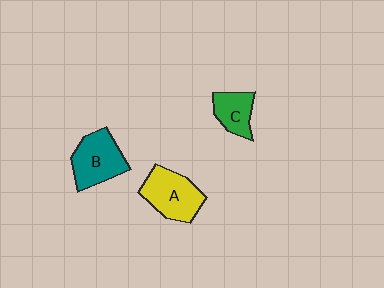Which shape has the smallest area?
Shape C (green).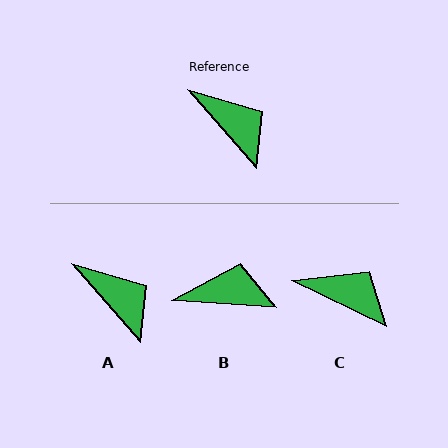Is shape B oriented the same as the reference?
No, it is off by about 45 degrees.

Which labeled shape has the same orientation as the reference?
A.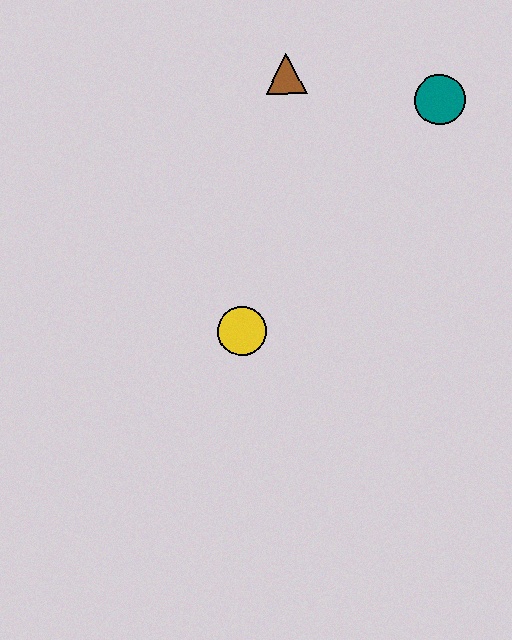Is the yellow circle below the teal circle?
Yes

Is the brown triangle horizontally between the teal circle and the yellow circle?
Yes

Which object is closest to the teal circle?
The brown triangle is closest to the teal circle.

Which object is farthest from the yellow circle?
The teal circle is farthest from the yellow circle.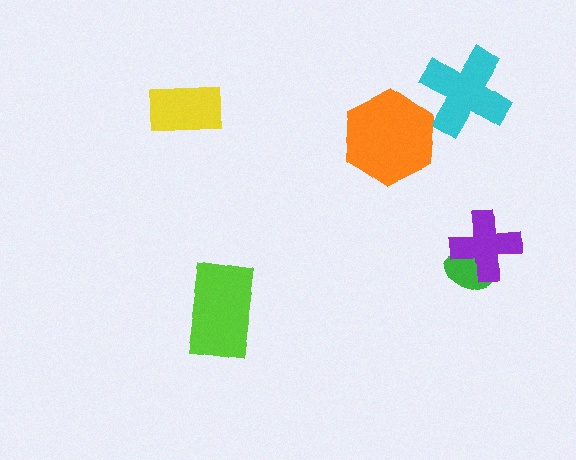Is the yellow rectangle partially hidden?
No, no other shape covers it.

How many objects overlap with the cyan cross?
0 objects overlap with the cyan cross.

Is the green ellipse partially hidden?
Yes, it is partially covered by another shape.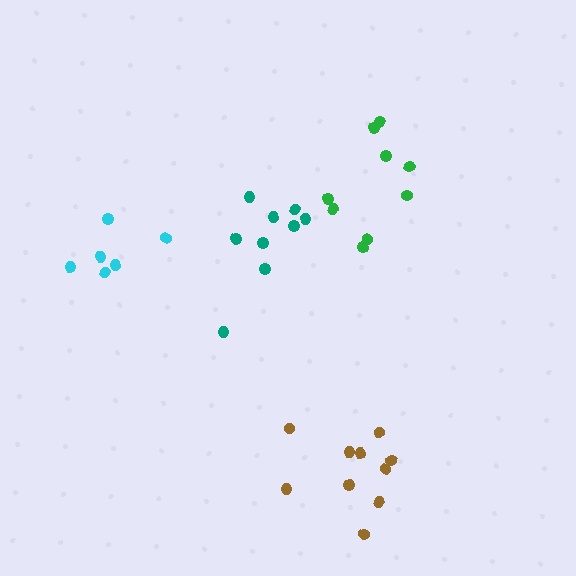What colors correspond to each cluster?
The clusters are colored: cyan, teal, green, brown.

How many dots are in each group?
Group 1: 6 dots, Group 2: 9 dots, Group 3: 9 dots, Group 4: 10 dots (34 total).